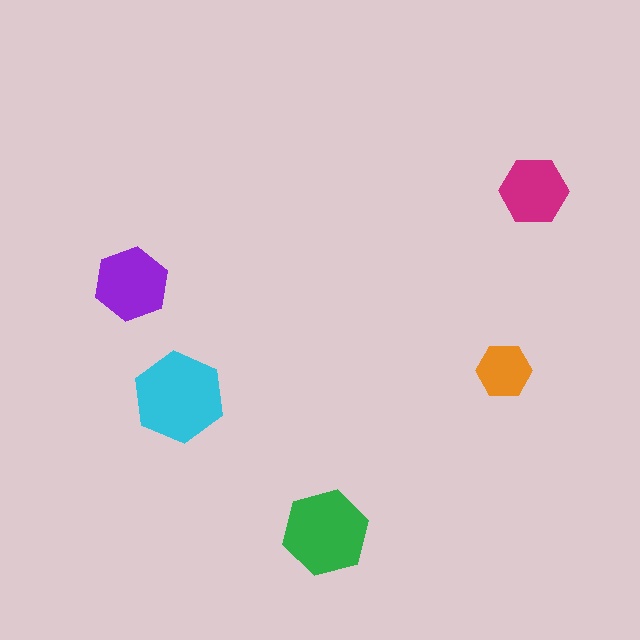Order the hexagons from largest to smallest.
the cyan one, the green one, the purple one, the magenta one, the orange one.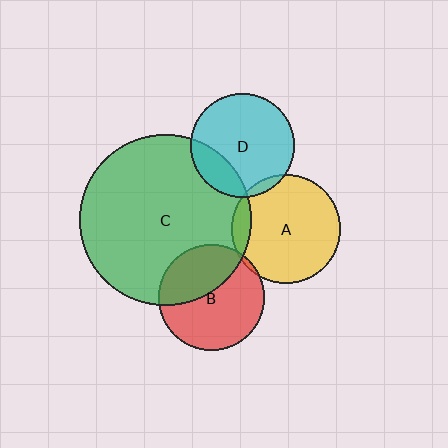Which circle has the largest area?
Circle C (green).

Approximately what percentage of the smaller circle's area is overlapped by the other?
Approximately 20%.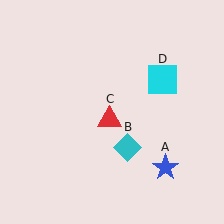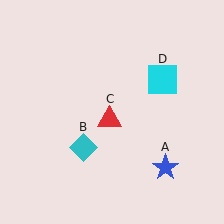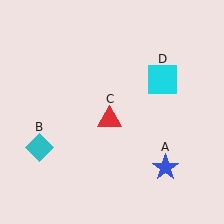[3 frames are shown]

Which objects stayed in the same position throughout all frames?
Blue star (object A) and red triangle (object C) and cyan square (object D) remained stationary.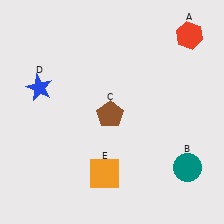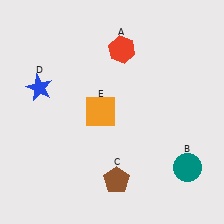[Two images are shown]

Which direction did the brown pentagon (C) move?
The brown pentagon (C) moved down.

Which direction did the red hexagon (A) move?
The red hexagon (A) moved left.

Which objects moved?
The objects that moved are: the red hexagon (A), the brown pentagon (C), the orange square (E).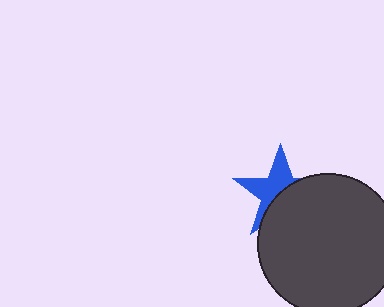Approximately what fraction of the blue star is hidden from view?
Roughly 50% of the blue star is hidden behind the dark gray circle.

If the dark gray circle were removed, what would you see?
You would see the complete blue star.